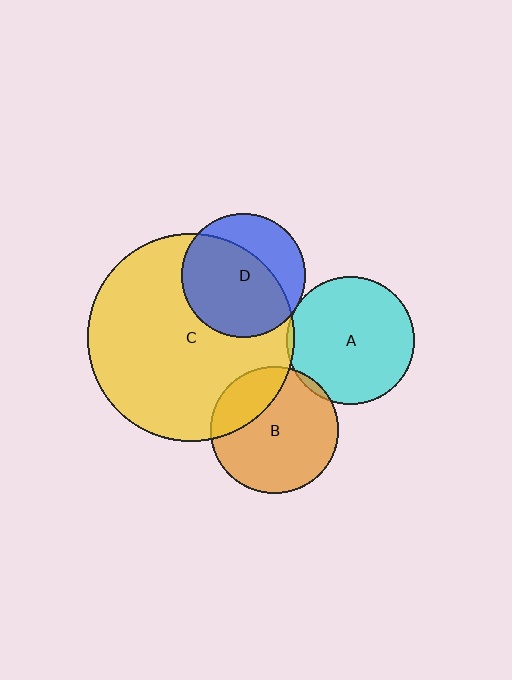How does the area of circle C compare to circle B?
Approximately 2.7 times.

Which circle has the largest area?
Circle C (yellow).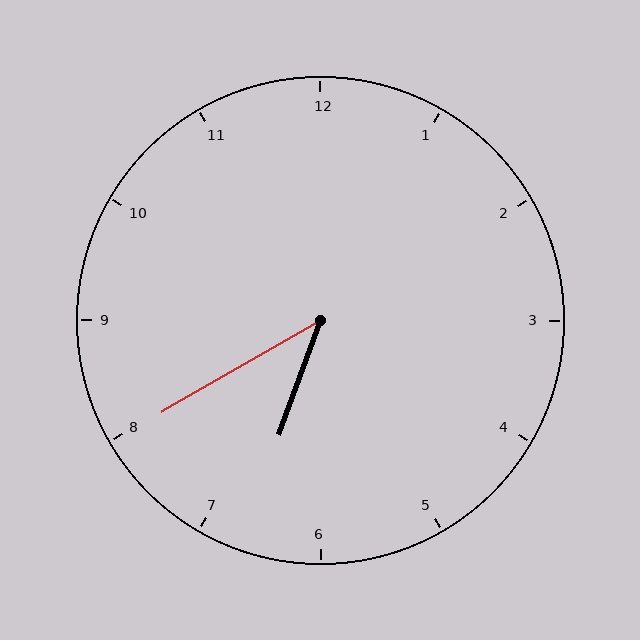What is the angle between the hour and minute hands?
Approximately 40 degrees.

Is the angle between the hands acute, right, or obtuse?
It is acute.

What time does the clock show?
6:40.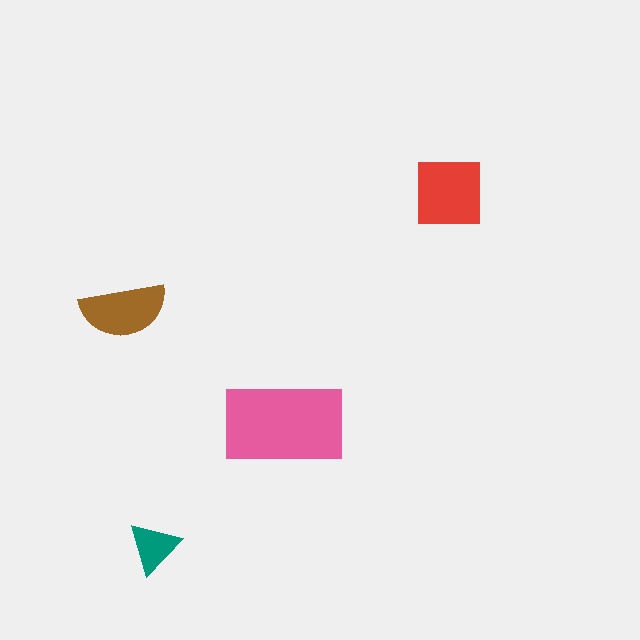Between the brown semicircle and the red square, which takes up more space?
The red square.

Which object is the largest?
The pink rectangle.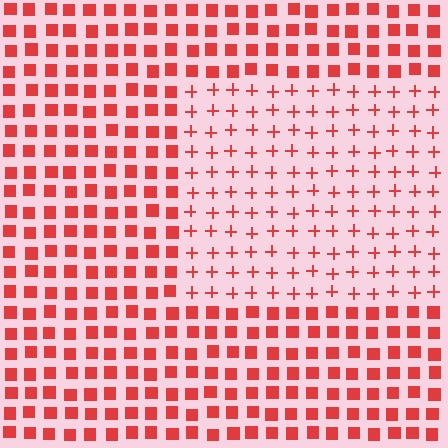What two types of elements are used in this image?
The image uses plus signs inside the rectangle region and squares outside it.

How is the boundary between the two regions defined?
The boundary is defined by a change in element shape: plus signs inside vs. squares outside. All elements share the same color and spacing.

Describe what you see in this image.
The image is filled with small red elements arranged in a uniform grid. A rectangle-shaped region contains plus signs, while the surrounding area contains squares. The boundary is defined purely by the change in element shape.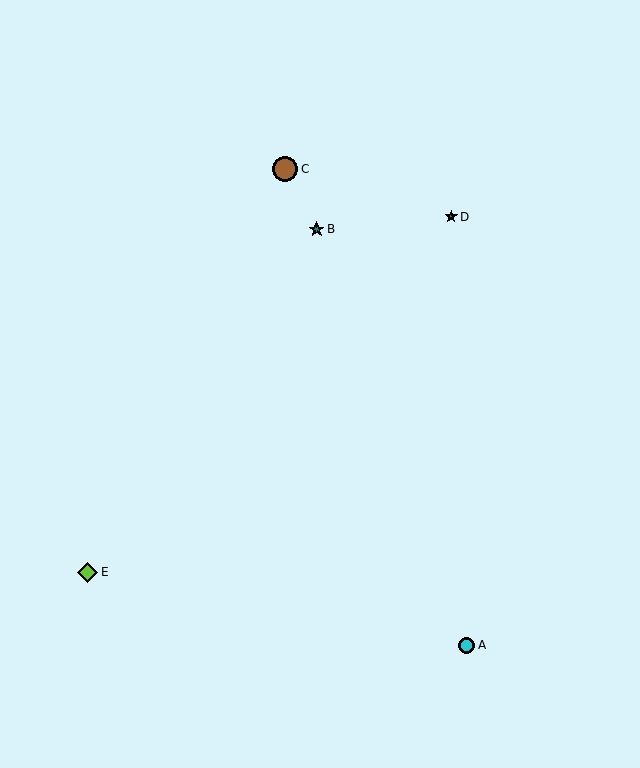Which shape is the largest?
The brown circle (labeled C) is the largest.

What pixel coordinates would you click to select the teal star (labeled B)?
Click at (317, 229) to select the teal star B.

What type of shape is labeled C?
Shape C is a brown circle.